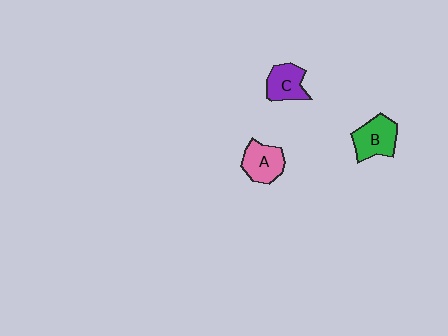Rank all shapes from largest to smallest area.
From largest to smallest: B (green), A (pink), C (purple).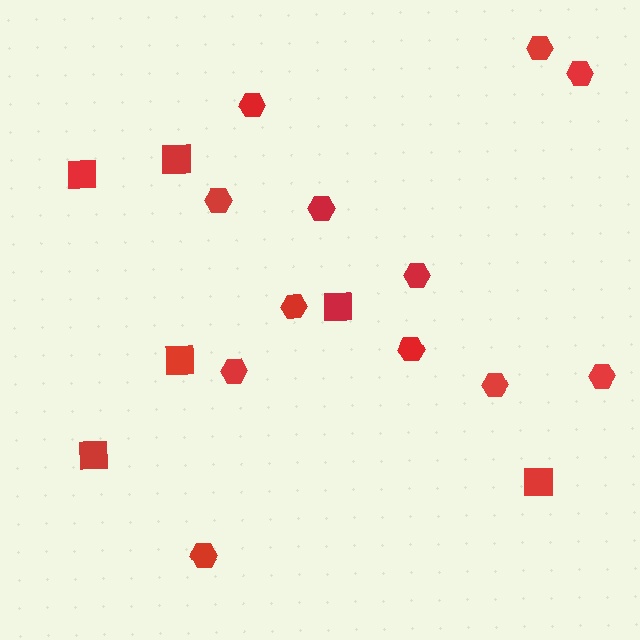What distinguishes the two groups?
There are 2 groups: one group of squares (6) and one group of hexagons (12).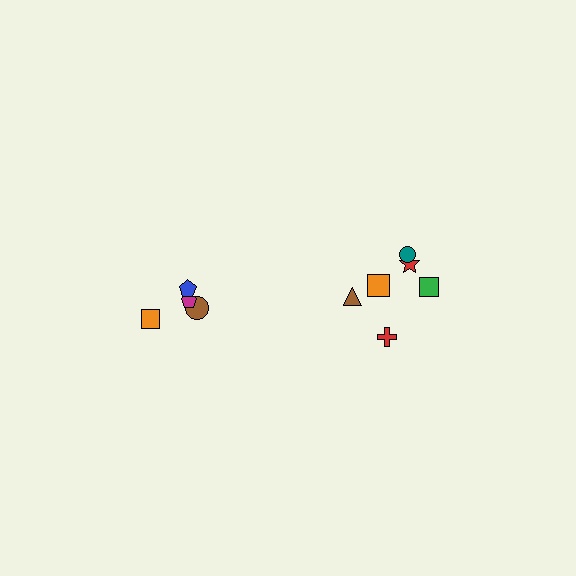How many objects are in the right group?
There are 6 objects.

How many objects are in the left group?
There are 4 objects.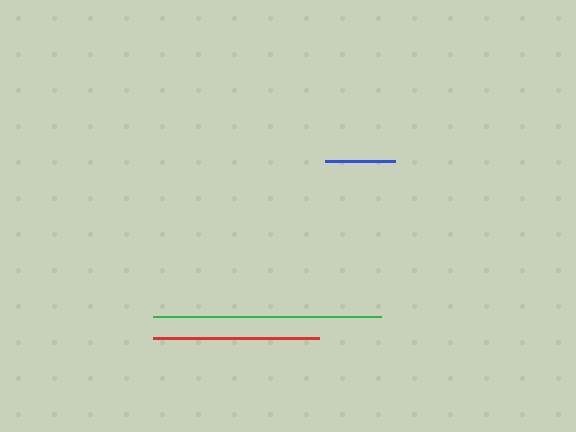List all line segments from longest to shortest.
From longest to shortest: green, red, blue.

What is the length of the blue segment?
The blue segment is approximately 70 pixels long.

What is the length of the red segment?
The red segment is approximately 166 pixels long.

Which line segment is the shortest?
The blue line is the shortest at approximately 70 pixels.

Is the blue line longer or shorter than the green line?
The green line is longer than the blue line.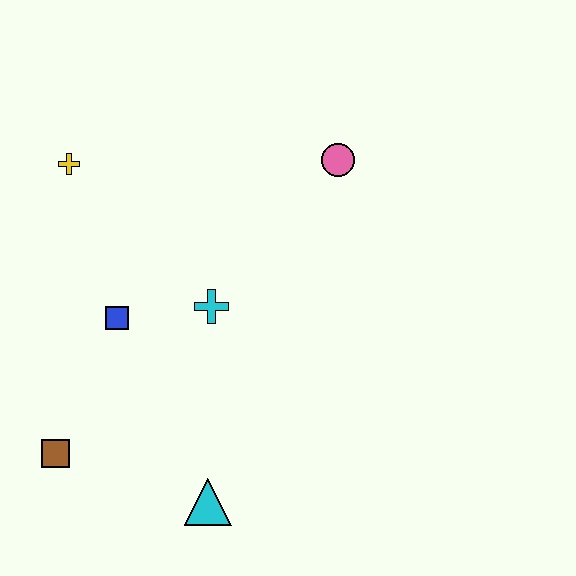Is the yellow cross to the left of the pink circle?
Yes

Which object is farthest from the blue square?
The pink circle is farthest from the blue square.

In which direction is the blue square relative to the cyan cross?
The blue square is to the left of the cyan cross.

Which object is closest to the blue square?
The cyan cross is closest to the blue square.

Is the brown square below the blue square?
Yes